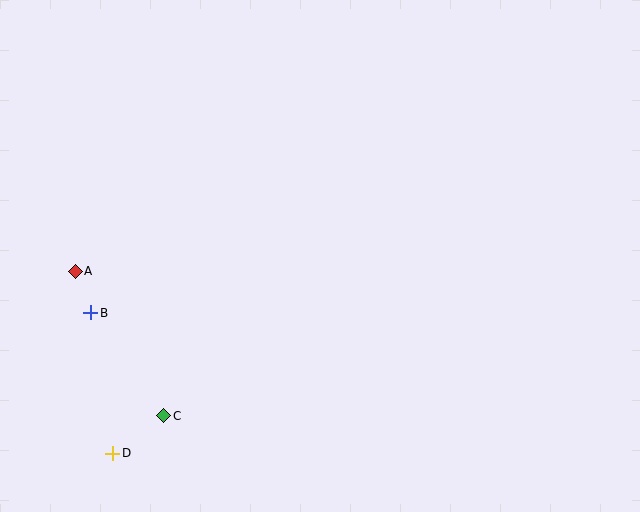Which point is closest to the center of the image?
Point C at (164, 416) is closest to the center.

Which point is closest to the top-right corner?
Point A is closest to the top-right corner.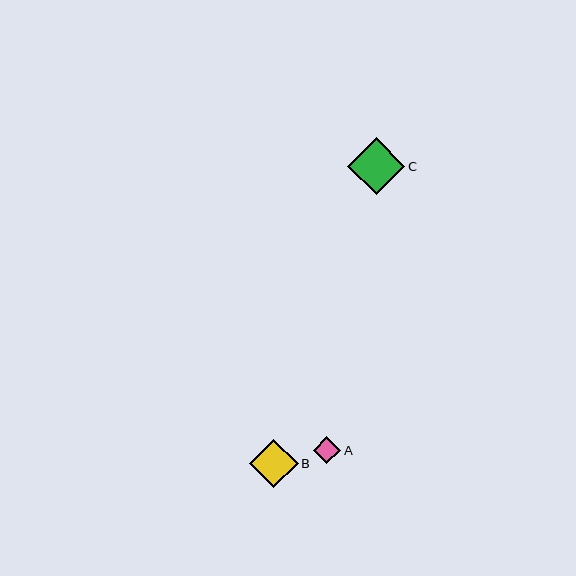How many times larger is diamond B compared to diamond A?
Diamond B is approximately 1.8 times the size of diamond A.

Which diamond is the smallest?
Diamond A is the smallest with a size of approximately 27 pixels.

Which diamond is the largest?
Diamond C is the largest with a size of approximately 57 pixels.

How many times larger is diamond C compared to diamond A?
Diamond C is approximately 2.1 times the size of diamond A.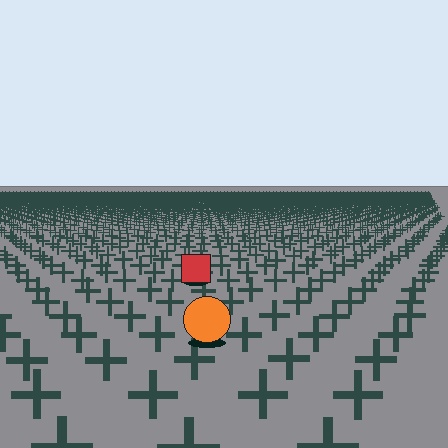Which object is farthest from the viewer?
The red square is farthest from the viewer. It appears smaller and the ground texture around it is denser.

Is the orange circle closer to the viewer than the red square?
Yes. The orange circle is closer — you can tell from the texture gradient: the ground texture is coarser near it.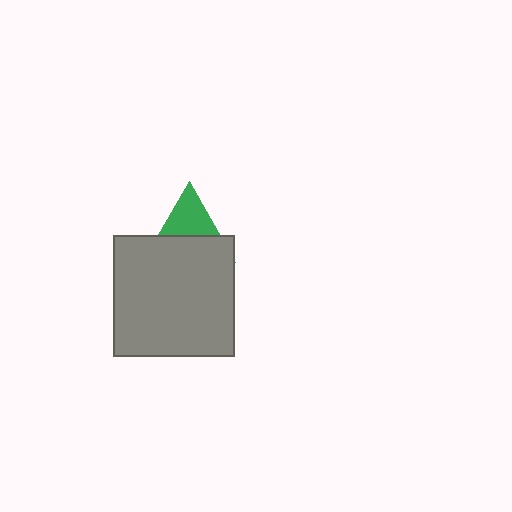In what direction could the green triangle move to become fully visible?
The green triangle could move up. That would shift it out from behind the gray square entirely.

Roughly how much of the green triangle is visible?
A small part of it is visible (roughly 44%).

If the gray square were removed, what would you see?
You would see the complete green triangle.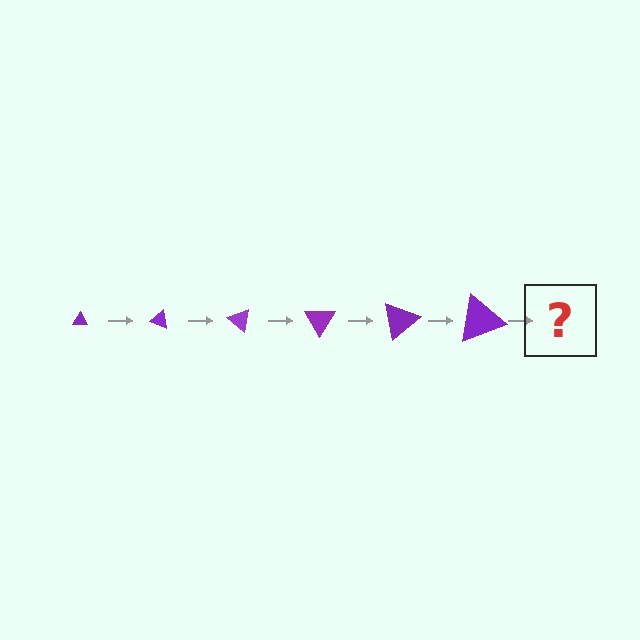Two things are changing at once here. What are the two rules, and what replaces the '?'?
The two rules are that the triangle grows larger each step and it rotates 20 degrees each step. The '?' should be a triangle, larger than the previous one and rotated 120 degrees from the start.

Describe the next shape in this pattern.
It should be a triangle, larger than the previous one and rotated 120 degrees from the start.